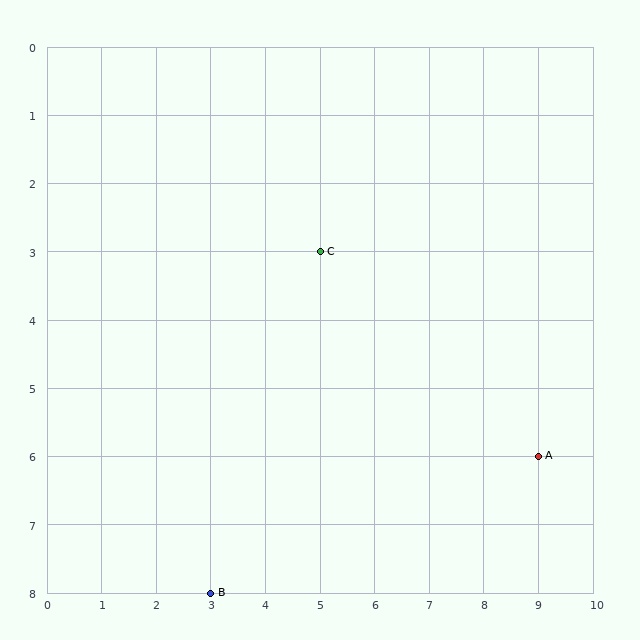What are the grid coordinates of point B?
Point B is at grid coordinates (3, 8).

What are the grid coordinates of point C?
Point C is at grid coordinates (5, 3).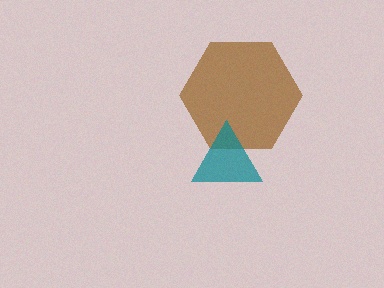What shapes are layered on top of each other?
The layered shapes are: a brown hexagon, a teal triangle.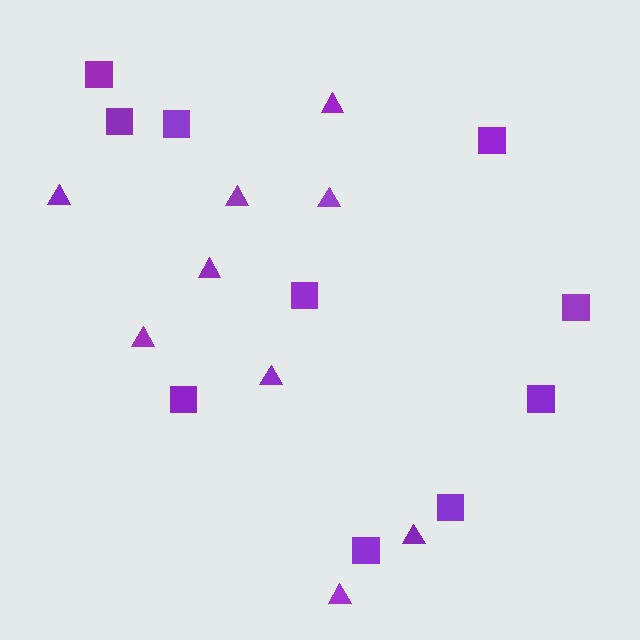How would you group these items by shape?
There are 2 groups: one group of triangles (9) and one group of squares (10).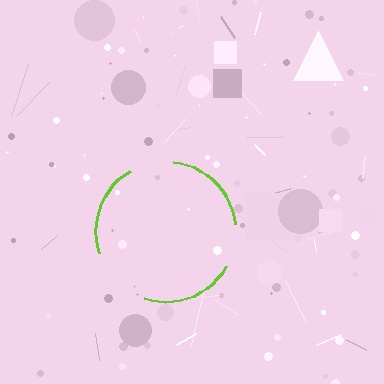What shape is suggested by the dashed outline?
The dashed outline suggests a circle.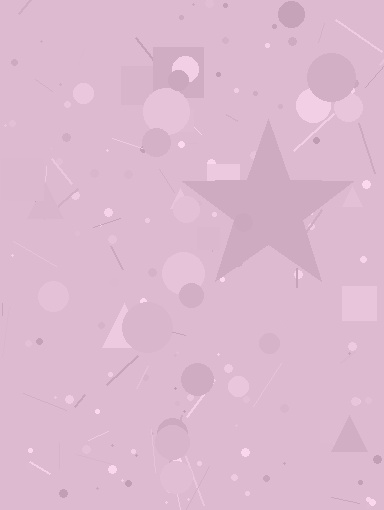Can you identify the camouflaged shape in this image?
The camouflaged shape is a star.